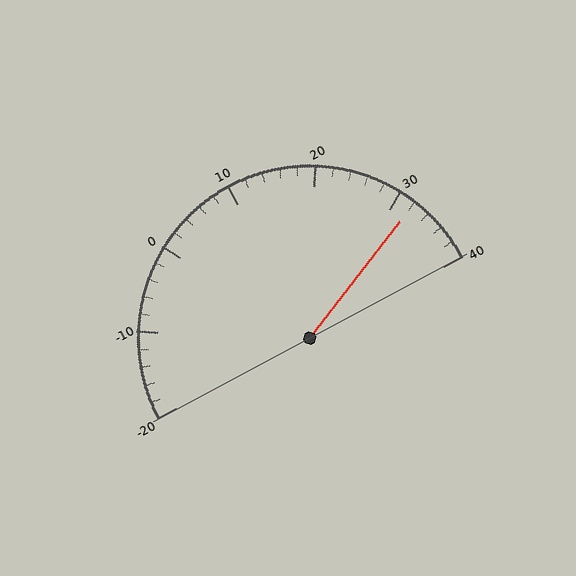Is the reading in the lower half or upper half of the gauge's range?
The reading is in the upper half of the range (-20 to 40).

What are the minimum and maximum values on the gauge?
The gauge ranges from -20 to 40.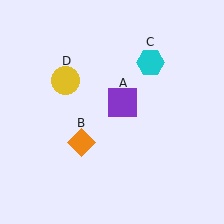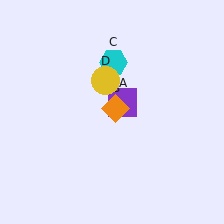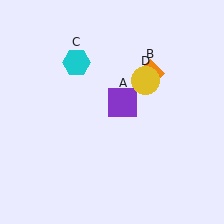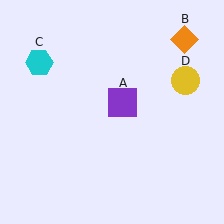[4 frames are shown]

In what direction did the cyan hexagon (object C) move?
The cyan hexagon (object C) moved left.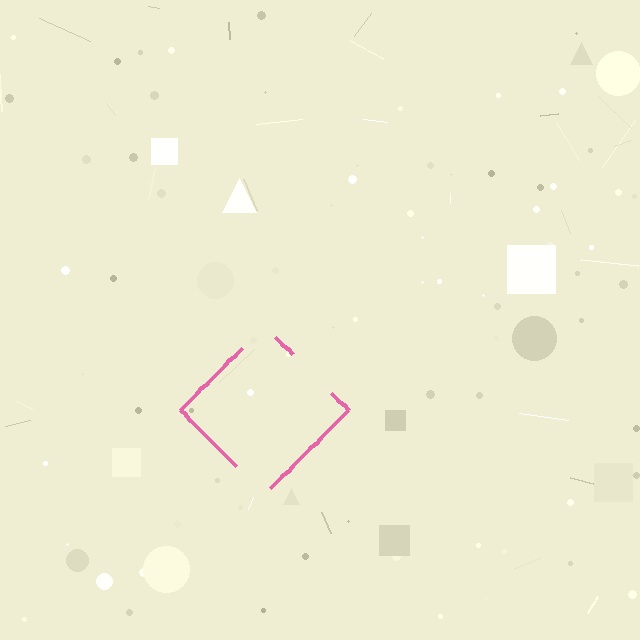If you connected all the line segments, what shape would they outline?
They would outline a diamond.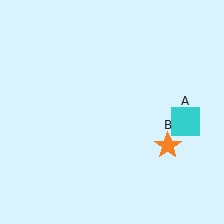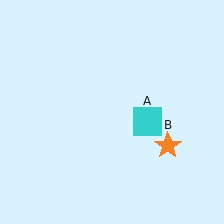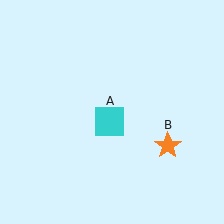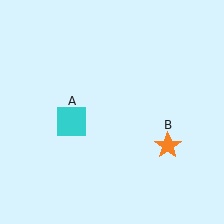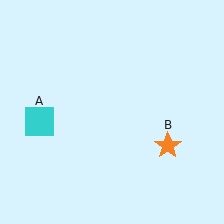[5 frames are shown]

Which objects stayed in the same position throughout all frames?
Orange star (object B) remained stationary.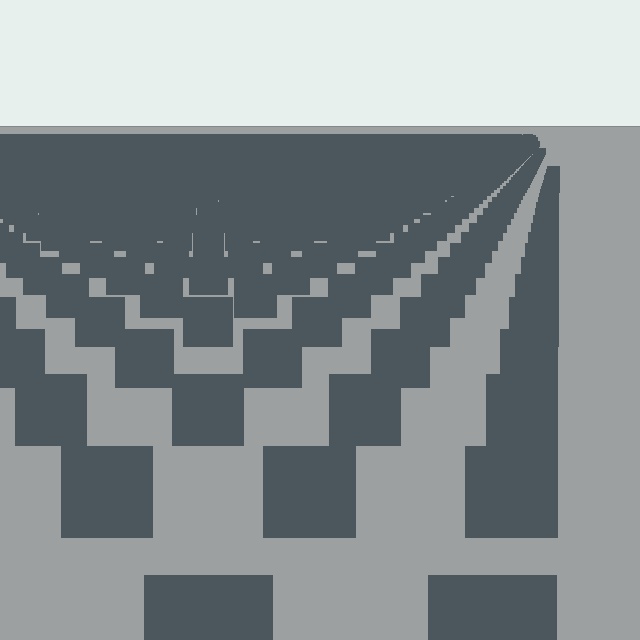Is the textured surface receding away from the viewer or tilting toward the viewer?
The surface is receding away from the viewer. Texture elements get smaller and denser toward the top.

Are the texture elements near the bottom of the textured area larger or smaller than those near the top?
Larger. Near the bottom, elements are closer to the viewer and appear at a bigger on-screen size.